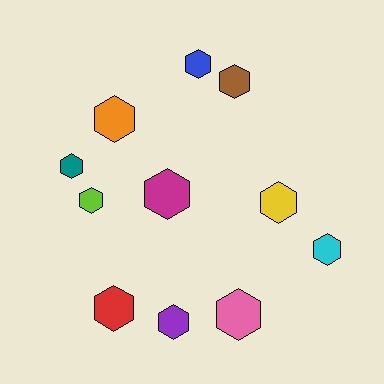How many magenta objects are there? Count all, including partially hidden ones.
There is 1 magenta object.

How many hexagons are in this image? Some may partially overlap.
There are 11 hexagons.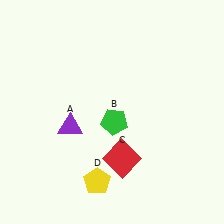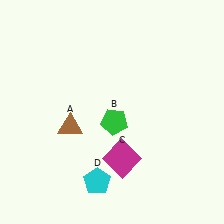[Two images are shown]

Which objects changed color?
A changed from purple to brown. C changed from red to magenta. D changed from yellow to cyan.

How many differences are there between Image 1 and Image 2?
There are 3 differences between the two images.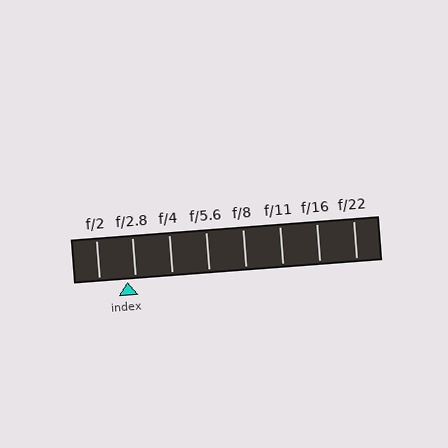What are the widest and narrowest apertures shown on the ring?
The widest aperture shown is f/2 and the narrowest is f/22.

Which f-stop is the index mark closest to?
The index mark is closest to f/2.8.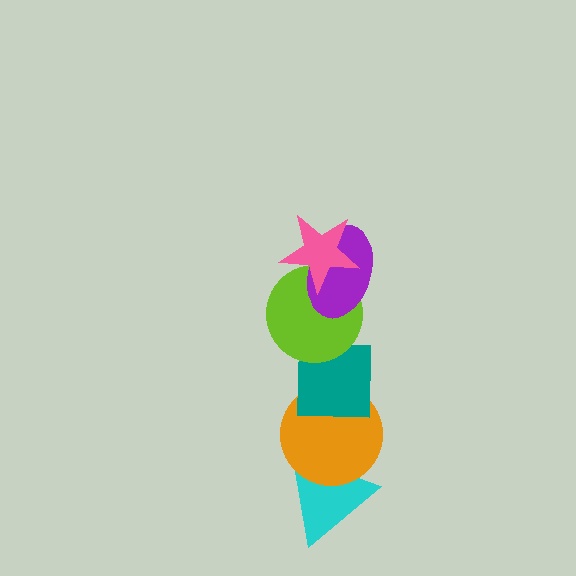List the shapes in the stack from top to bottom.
From top to bottom: the pink star, the purple ellipse, the lime circle, the teal square, the orange circle, the cyan triangle.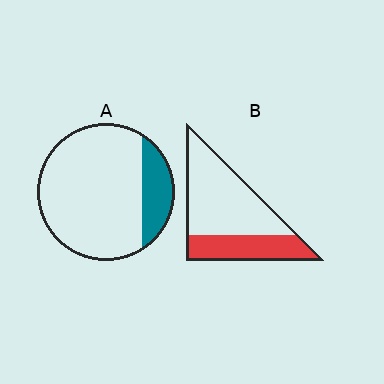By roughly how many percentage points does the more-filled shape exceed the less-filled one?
By roughly 15 percentage points (B over A).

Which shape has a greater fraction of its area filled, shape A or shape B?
Shape B.